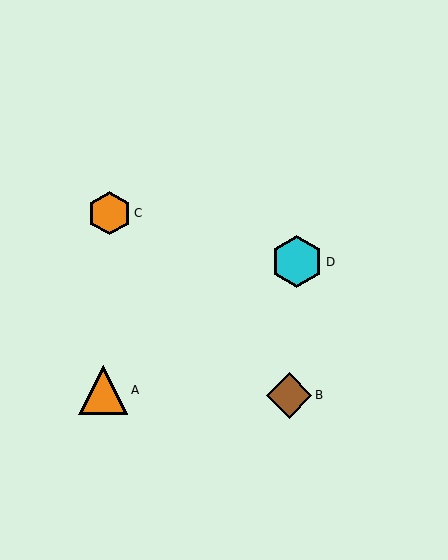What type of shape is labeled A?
Shape A is an orange triangle.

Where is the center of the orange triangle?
The center of the orange triangle is at (103, 390).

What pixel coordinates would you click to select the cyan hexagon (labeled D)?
Click at (297, 262) to select the cyan hexagon D.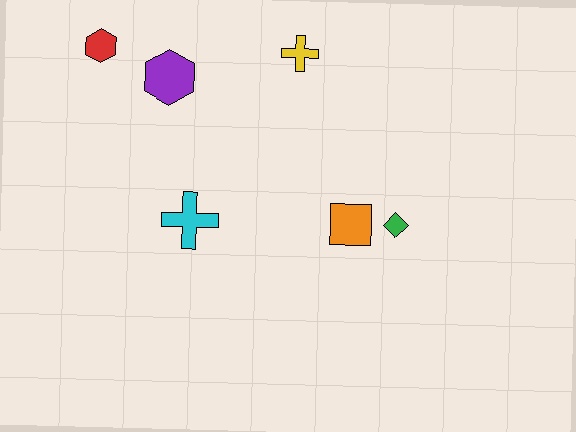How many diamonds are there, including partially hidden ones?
There is 1 diamond.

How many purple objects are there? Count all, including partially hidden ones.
There is 1 purple object.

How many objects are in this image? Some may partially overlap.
There are 6 objects.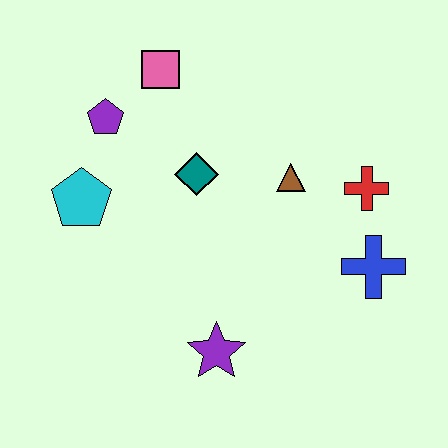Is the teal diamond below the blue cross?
No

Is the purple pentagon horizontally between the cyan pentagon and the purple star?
Yes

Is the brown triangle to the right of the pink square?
Yes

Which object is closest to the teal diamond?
The brown triangle is closest to the teal diamond.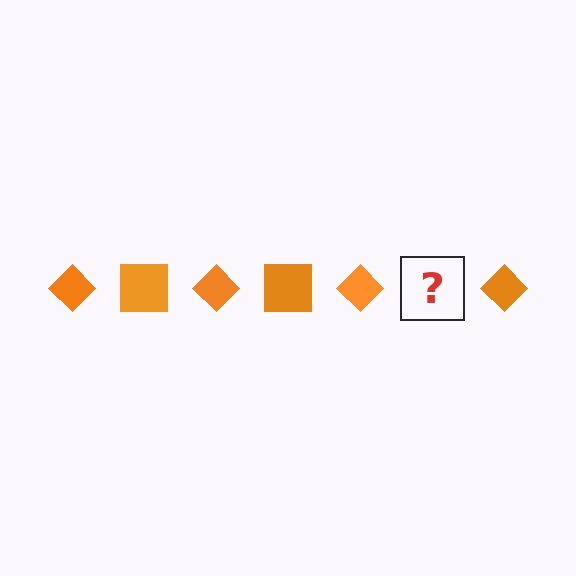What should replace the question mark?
The question mark should be replaced with an orange square.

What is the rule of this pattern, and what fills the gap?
The rule is that the pattern cycles through diamond, square shapes in orange. The gap should be filled with an orange square.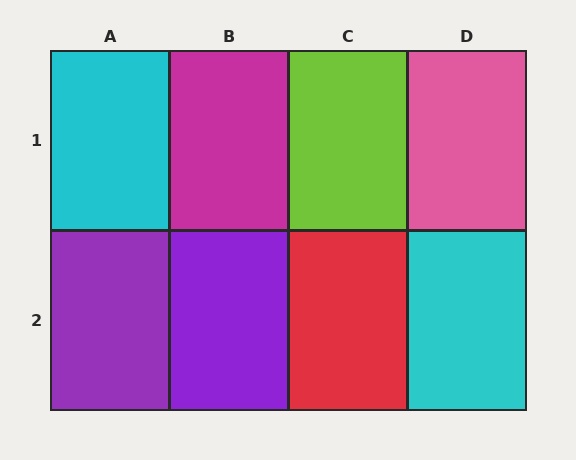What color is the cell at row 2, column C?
Red.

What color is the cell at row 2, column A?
Purple.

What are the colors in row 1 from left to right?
Cyan, magenta, lime, pink.